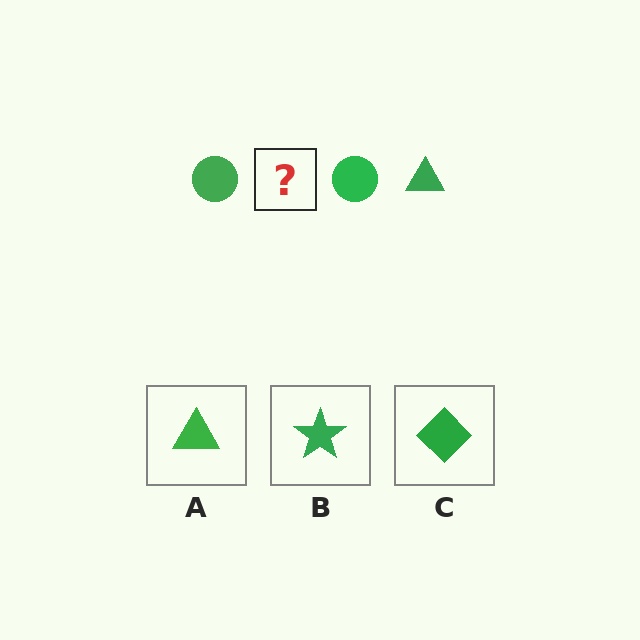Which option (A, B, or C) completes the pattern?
A.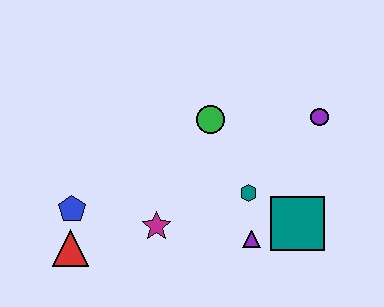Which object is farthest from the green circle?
The red triangle is farthest from the green circle.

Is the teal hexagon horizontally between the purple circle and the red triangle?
Yes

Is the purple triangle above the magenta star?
No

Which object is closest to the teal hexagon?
The purple triangle is closest to the teal hexagon.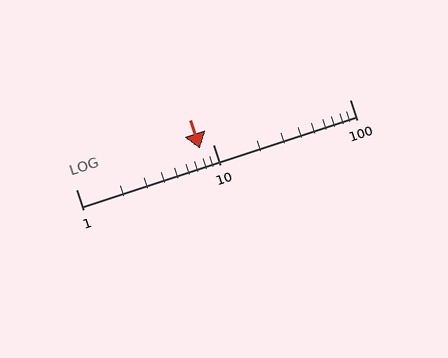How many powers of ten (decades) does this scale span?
The scale spans 2 decades, from 1 to 100.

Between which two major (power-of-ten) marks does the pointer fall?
The pointer is between 1 and 10.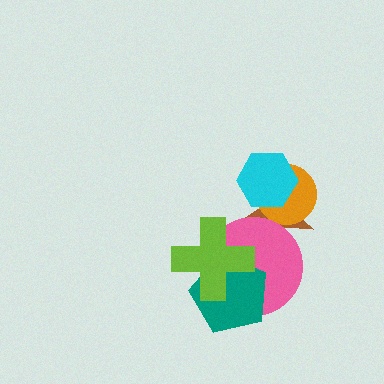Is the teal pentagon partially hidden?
Yes, it is partially covered by another shape.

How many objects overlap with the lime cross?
2 objects overlap with the lime cross.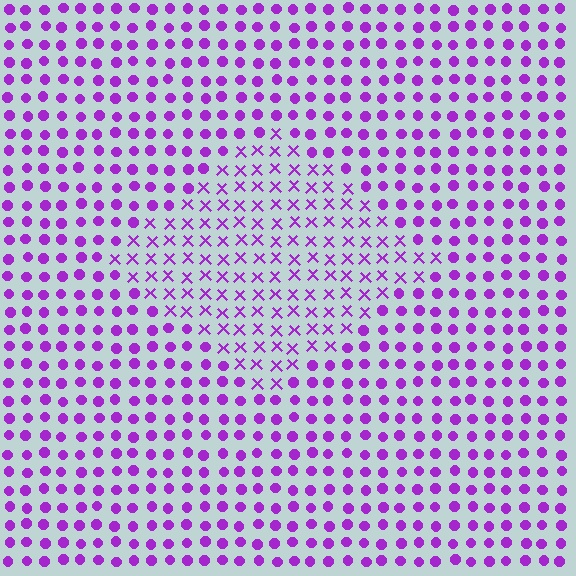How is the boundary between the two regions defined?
The boundary is defined by a change in element shape: X marks inside vs. circles outside. All elements share the same color and spacing.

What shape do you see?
I see a diamond.